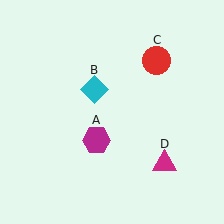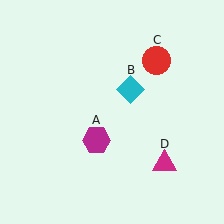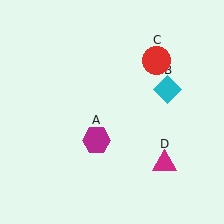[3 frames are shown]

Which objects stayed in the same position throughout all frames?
Magenta hexagon (object A) and red circle (object C) and magenta triangle (object D) remained stationary.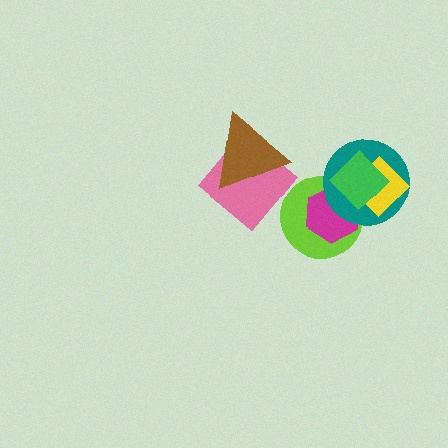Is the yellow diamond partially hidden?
Yes, it is partially covered by another shape.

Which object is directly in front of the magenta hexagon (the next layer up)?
The teal circle is directly in front of the magenta hexagon.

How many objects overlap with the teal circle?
4 objects overlap with the teal circle.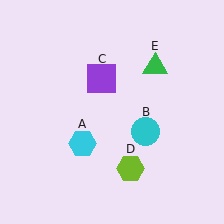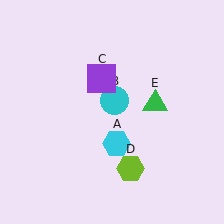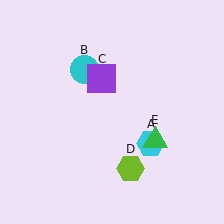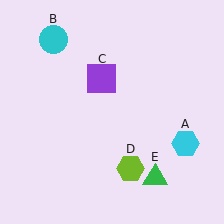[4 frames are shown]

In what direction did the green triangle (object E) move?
The green triangle (object E) moved down.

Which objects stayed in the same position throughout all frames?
Purple square (object C) and lime hexagon (object D) remained stationary.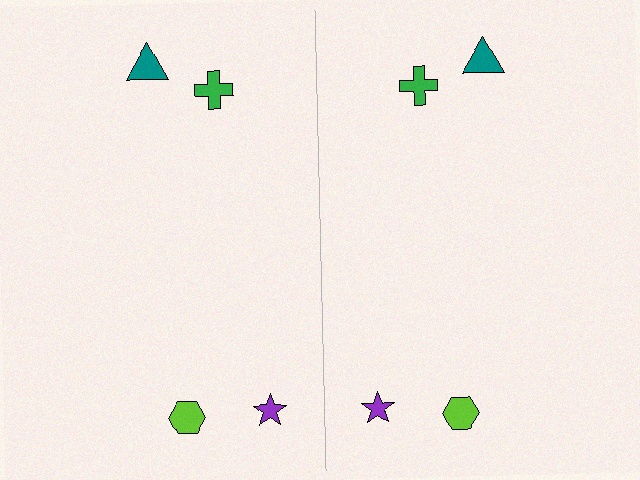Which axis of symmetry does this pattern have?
The pattern has a vertical axis of symmetry running through the center of the image.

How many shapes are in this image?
There are 8 shapes in this image.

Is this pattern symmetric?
Yes, this pattern has bilateral (reflection) symmetry.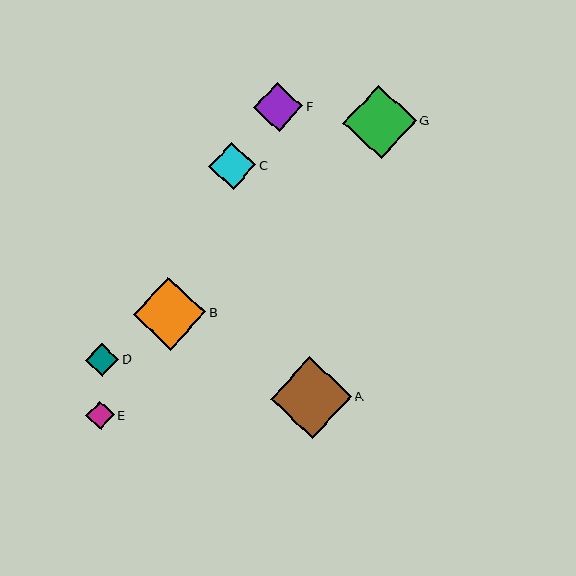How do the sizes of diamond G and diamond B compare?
Diamond G and diamond B are approximately the same size.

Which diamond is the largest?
Diamond A is the largest with a size of approximately 81 pixels.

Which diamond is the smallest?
Diamond E is the smallest with a size of approximately 28 pixels.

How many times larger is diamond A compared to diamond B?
Diamond A is approximately 1.1 times the size of diamond B.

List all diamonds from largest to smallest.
From largest to smallest: A, G, B, F, C, D, E.